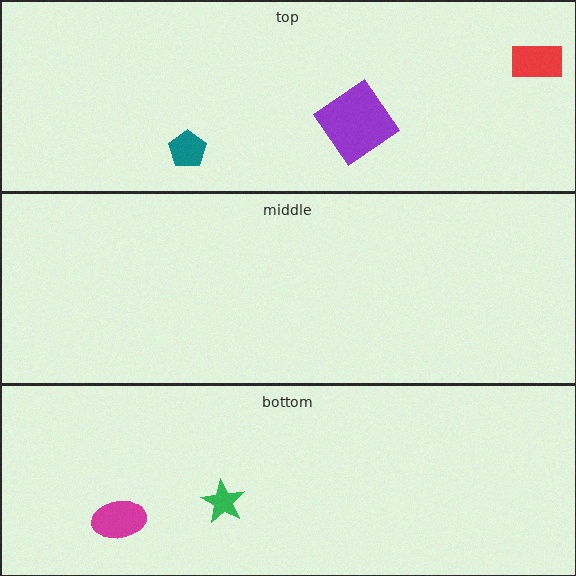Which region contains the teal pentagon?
The top region.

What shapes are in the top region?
The red rectangle, the teal pentagon, the purple diamond.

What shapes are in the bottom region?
The magenta ellipse, the green star.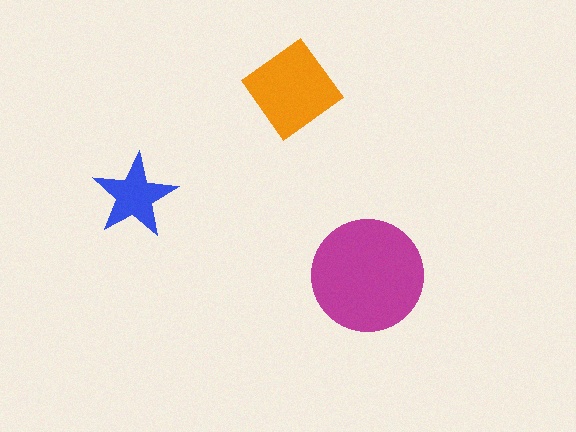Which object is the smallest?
The blue star.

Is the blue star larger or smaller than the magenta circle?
Smaller.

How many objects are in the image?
There are 3 objects in the image.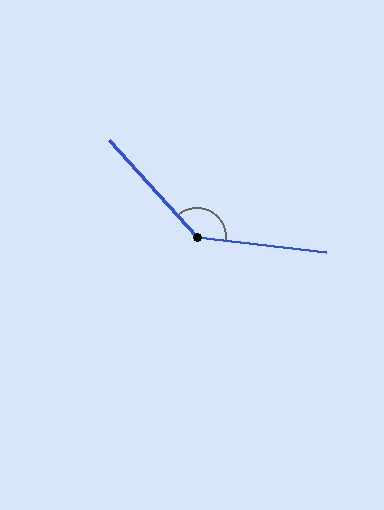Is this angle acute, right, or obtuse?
It is obtuse.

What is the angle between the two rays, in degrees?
Approximately 138 degrees.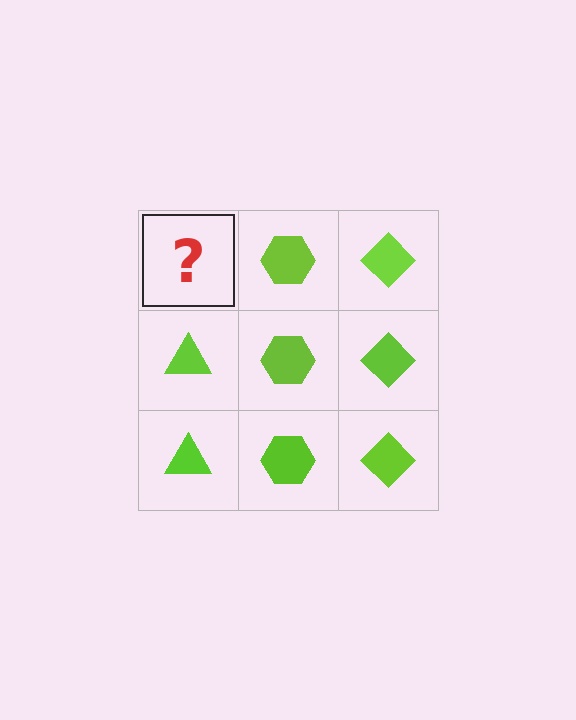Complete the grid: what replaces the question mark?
The question mark should be replaced with a lime triangle.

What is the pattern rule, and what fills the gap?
The rule is that each column has a consistent shape. The gap should be filled with a lime triangle.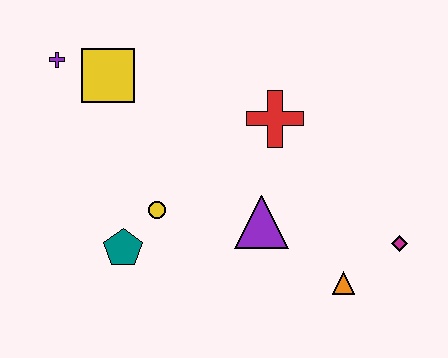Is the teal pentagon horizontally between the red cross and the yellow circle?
No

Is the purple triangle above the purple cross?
No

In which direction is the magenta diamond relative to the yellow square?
The magenta diamond is to the right of the yellow square.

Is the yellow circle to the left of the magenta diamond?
Yes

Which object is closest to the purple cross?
The yellow square is closest to the purple cross.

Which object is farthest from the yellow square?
The magenta diamond is farthest from the yellow square.